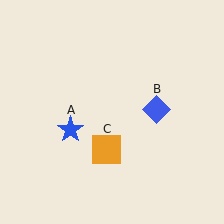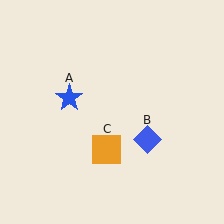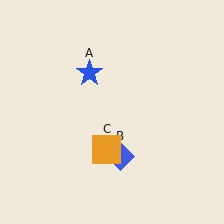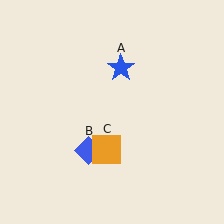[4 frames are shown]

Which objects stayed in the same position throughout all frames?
Orange square (object C) remained stationary.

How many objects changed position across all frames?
2 objects changed position: blue star (object A), blue diamond (object B).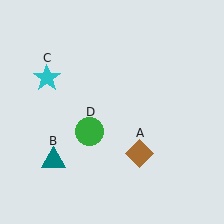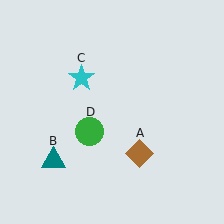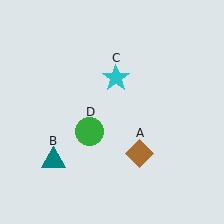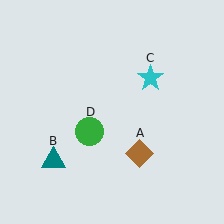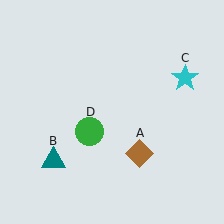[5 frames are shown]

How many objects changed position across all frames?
1 object changed position: cyan star (object C).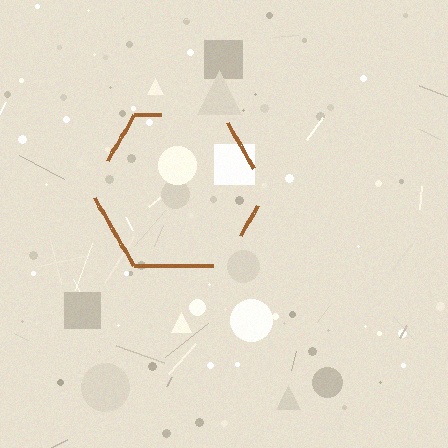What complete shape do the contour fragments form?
The contour fragments form a hexagon.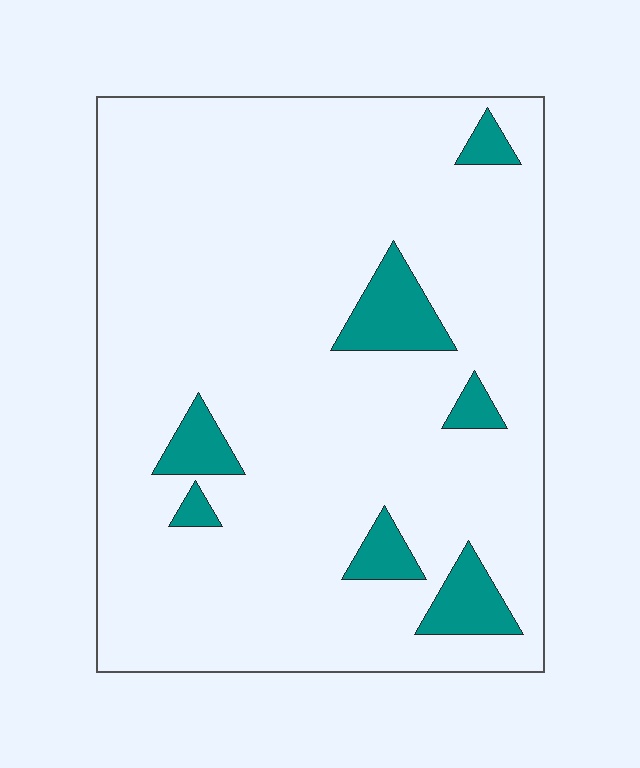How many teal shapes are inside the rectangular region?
7.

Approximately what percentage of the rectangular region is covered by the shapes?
Approximately 10%.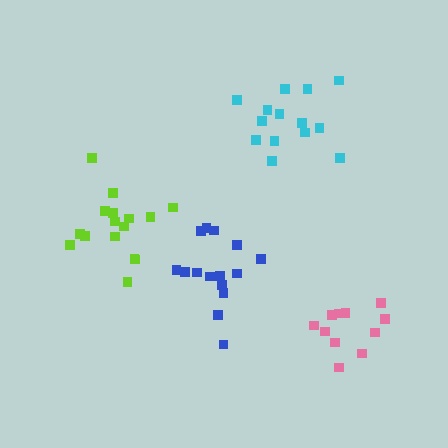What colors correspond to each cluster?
The clusters are colored: lime, pink, cyan, blue.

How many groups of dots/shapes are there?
There are 4 groups.